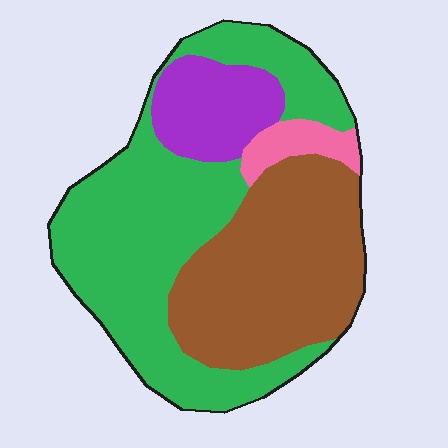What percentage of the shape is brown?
Brown takes up about one third (1/3) of the shape.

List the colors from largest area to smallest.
From largest to smallest: green, brown, purple, pink.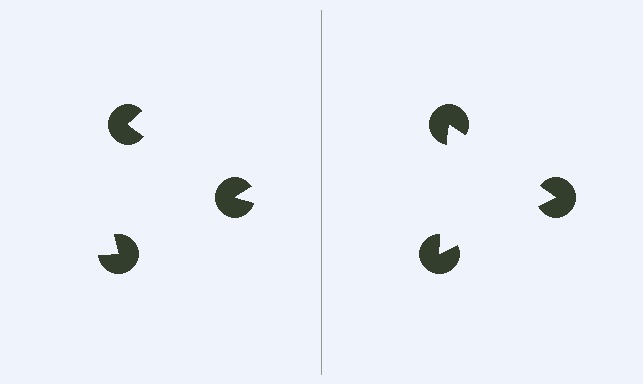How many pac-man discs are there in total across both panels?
6 — 3 on each side.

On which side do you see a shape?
An illusory triangle appears on the right side. On the left side the wedge cuts are rotated, so no coherent shape forms.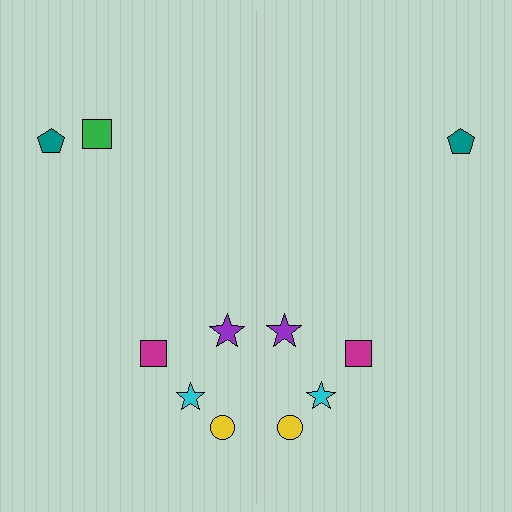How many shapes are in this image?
There are 11 shapes in this image.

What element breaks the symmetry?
A green square is missing from the right side.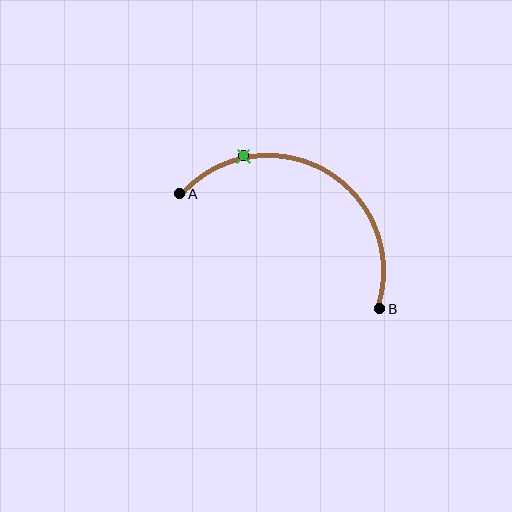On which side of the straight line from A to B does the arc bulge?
The arc bulges above the straight line connecting A and B.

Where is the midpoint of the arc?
The arc midpoint is the point on the curve farthest from the straight line joining A and B. It sits above that line.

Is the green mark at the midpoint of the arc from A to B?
No. The green mark lies on the arc but is closer to endpoint A. The arc midpoint would be at the point on the curve equidistant along the arc from both A and B.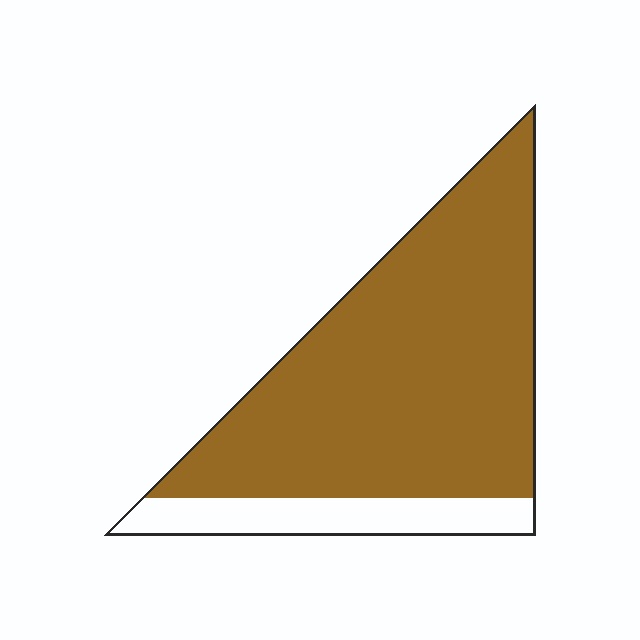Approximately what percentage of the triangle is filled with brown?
Approximately 85%.